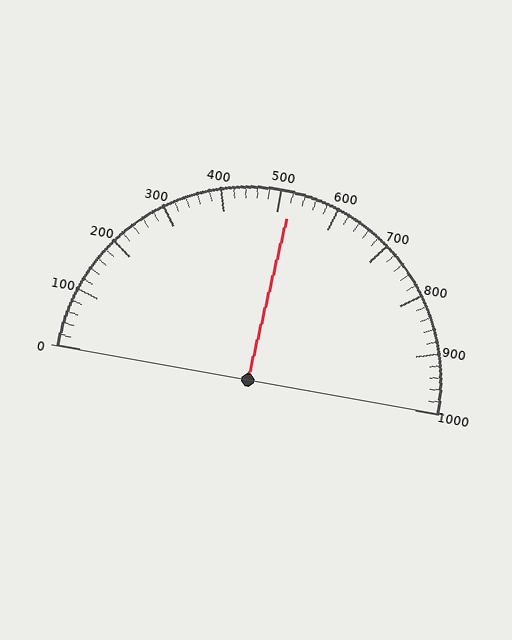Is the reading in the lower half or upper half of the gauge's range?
The reading is in the upper half of the range (0 to 1000).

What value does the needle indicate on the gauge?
The needle indicates approximately 520.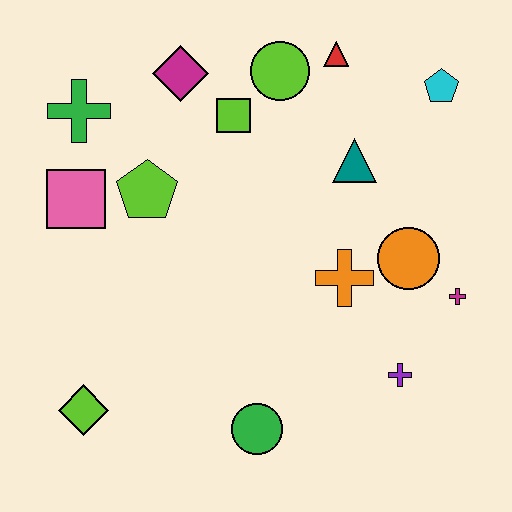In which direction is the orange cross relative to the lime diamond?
The orange cross is to the right of the lime diamond.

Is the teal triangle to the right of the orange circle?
No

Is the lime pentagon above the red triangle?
No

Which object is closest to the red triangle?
The lime circle is closest to the red triangle.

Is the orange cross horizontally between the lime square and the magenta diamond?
No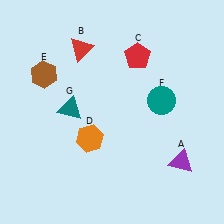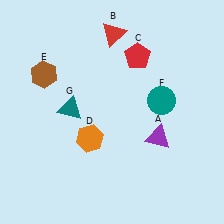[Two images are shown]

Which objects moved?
The objects that moved are: the purple triangle (A), the red triangle (B).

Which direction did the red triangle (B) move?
The red triangle (B) moved right.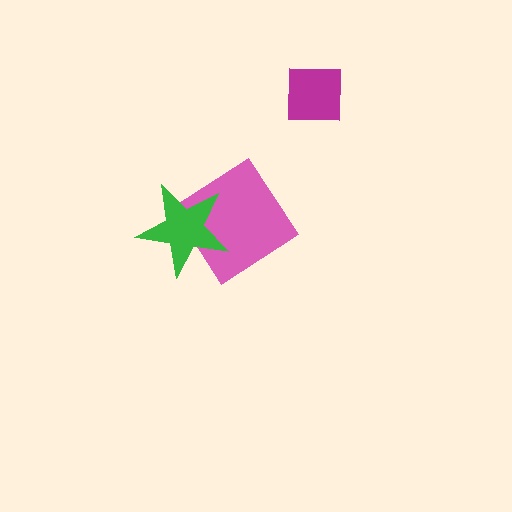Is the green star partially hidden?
No, no other shape covers it.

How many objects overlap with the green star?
1 object overlaps with the green star.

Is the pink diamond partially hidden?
Yes, it is partially covered by another shape.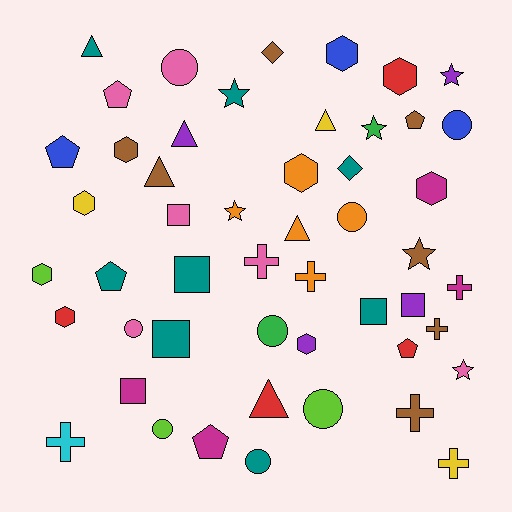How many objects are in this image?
There are 50 objects.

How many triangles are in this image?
There are 6 triangles.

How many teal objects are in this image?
There are 8 teal objects.